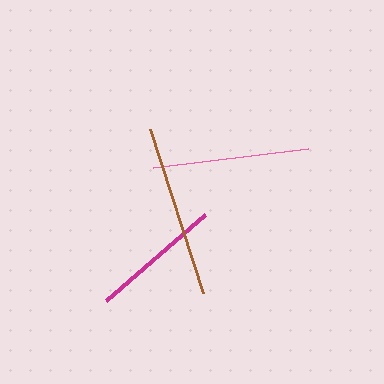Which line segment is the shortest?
The magenta line is the shortest at approximately 131 pixels.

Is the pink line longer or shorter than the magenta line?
The pink line is longer than the magenta line.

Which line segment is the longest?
The brown line is the longest at approximately 173 pixels.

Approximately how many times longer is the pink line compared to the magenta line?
The pink line is approximately 1.2 times the length of the magenta line.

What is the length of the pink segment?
The pink segment is approximately 156 pixels long.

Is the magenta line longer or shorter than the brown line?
The brown line is longer than the magenta line.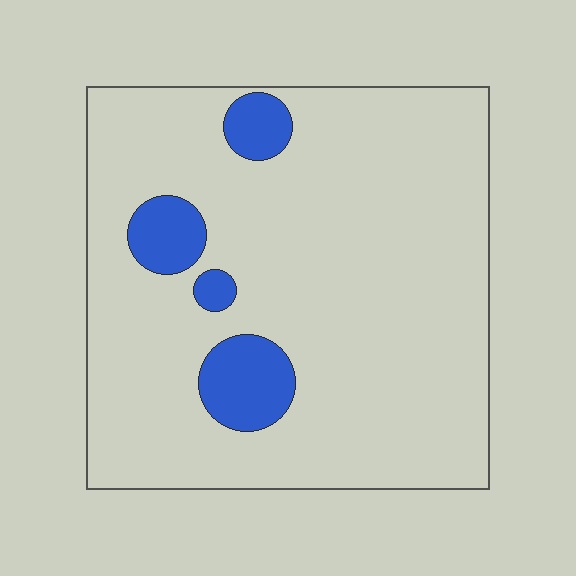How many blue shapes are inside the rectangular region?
4.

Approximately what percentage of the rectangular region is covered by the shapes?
Approximately 10%.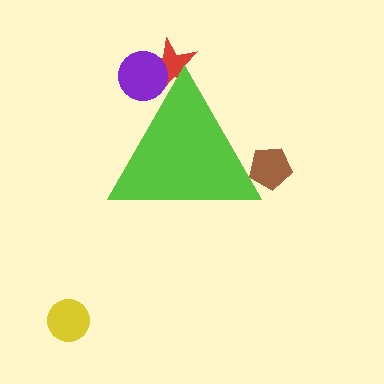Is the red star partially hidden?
Yes, the red star is partially hidden behind the lime triangle.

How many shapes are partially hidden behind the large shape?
3 shapes are partially hidden.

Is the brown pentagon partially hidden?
Yes, the brown pentagon is partially hidden behind the lime triangle.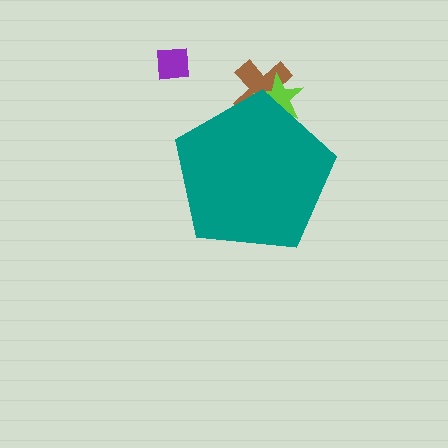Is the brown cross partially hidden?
Yes, the brown cross is partially hidden behind the teal pentagon.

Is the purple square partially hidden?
No, the purple square is fully visible.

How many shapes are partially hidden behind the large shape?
2 shapes are partially hidden.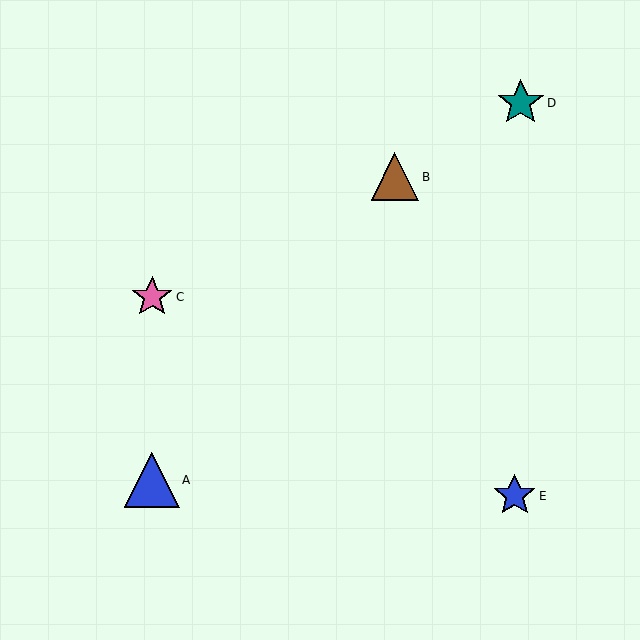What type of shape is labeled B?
Shape B is a brown triangle.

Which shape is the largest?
The blue triangle (labeled A) is the largest.